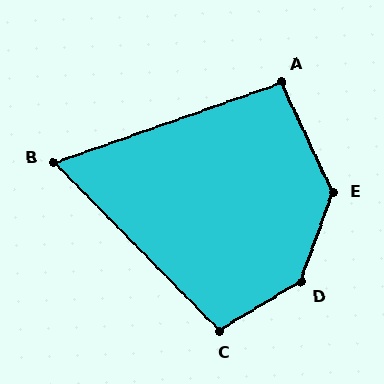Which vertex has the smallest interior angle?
B, at approximately 65 degrees.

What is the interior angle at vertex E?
Approximately 135 degrees (obtuse).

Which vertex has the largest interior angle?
D, at approximately 141 degrees.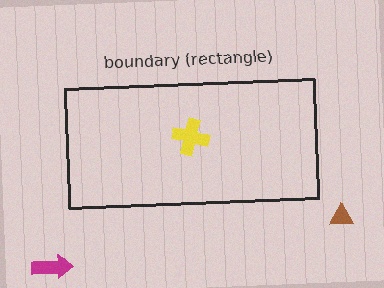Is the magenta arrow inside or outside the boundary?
Outside.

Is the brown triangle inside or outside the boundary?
Outside.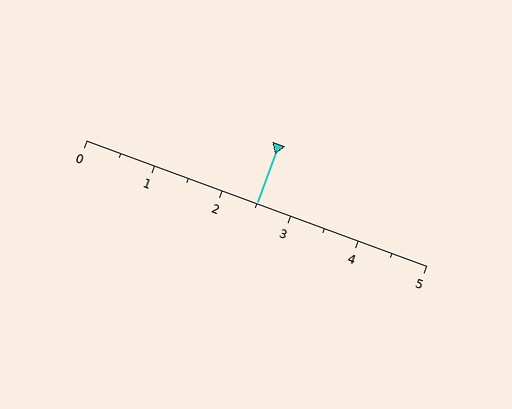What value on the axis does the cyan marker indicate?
The marker indicates approximately 2.5.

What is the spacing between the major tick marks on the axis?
The major ticks are spaced 1 apart.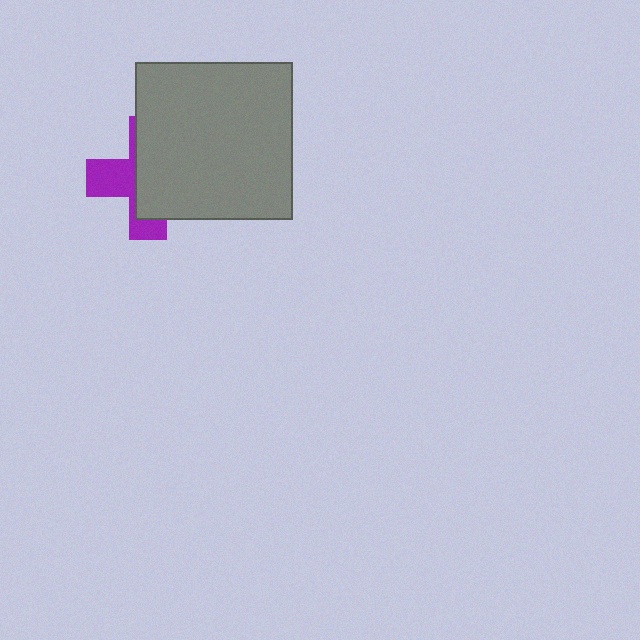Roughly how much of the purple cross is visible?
A small part of it is visible (roughly 38%).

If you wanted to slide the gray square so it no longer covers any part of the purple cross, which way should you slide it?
Slide it right — that is the most direct way to separate the two shapes.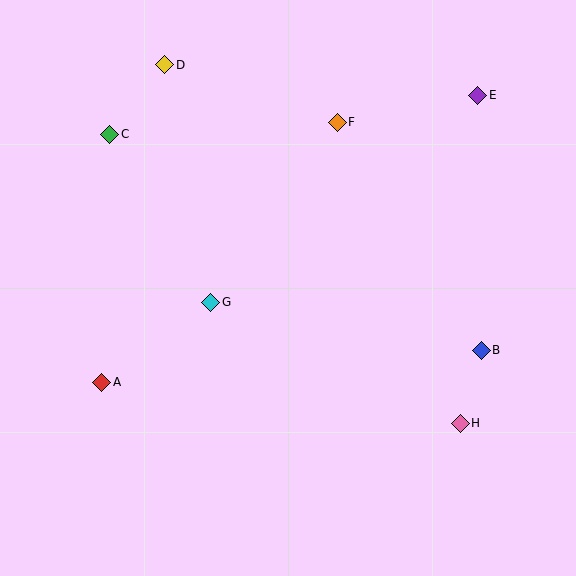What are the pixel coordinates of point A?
Point A is at (102, 382).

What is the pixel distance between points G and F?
The distance between G and F is 220 pixels.